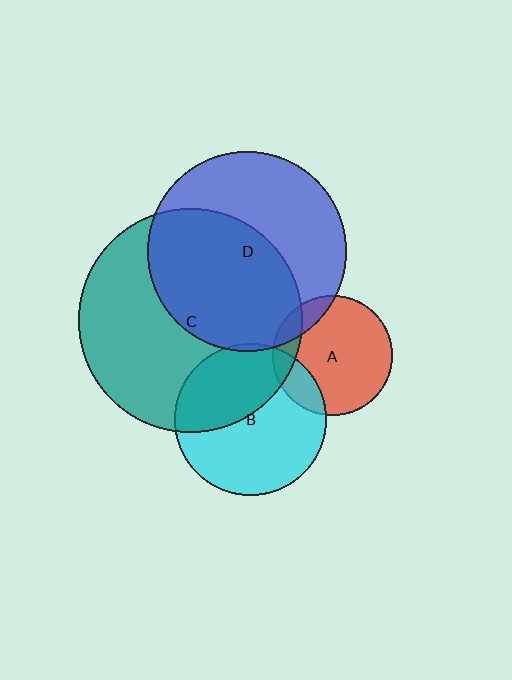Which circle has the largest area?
Circle C (teal).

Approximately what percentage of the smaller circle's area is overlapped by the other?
Approximately 40%.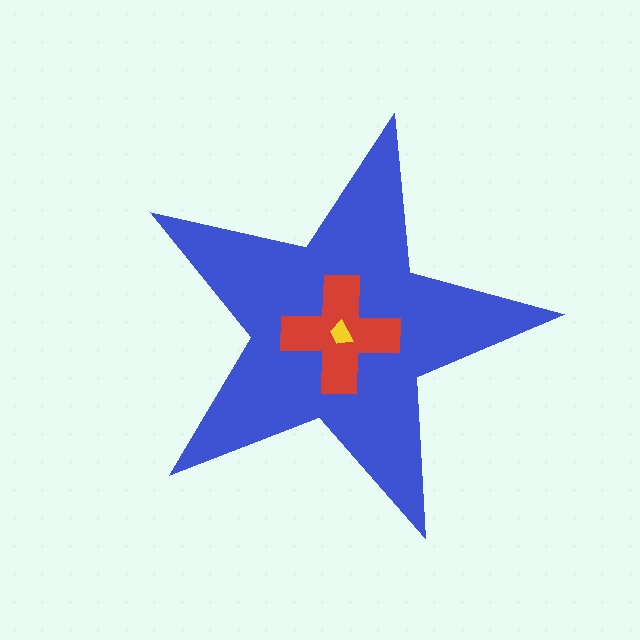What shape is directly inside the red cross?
The yellow trapezoid.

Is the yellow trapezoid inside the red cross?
Yes.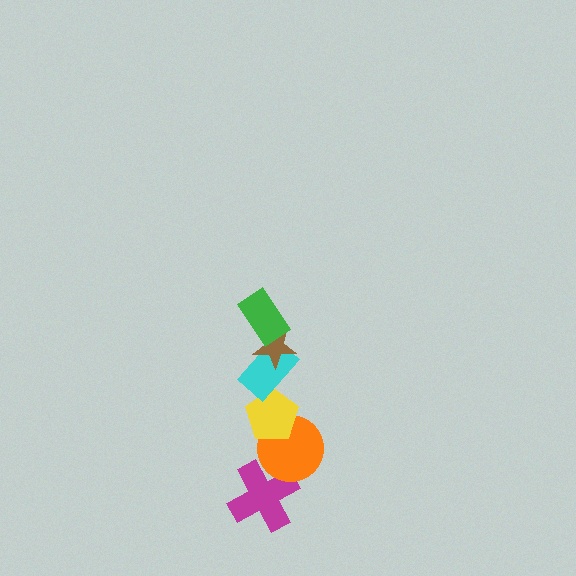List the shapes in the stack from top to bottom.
From top to bottom: the green rectangle, the brown star, the cyan rectangle, the yellow pentagon, the orange circle, the magenta cross.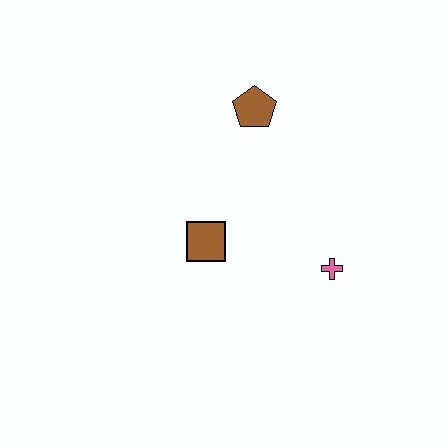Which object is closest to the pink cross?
The brown square is closest to the pink cross.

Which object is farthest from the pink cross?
The brown pentagon is farthest from the pink cross.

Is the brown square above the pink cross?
Yes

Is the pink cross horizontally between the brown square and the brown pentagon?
No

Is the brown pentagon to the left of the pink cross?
Yes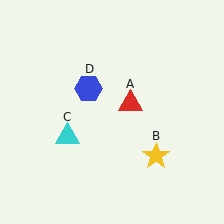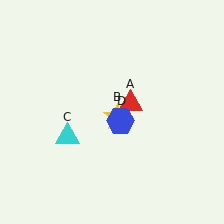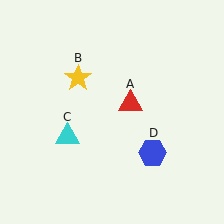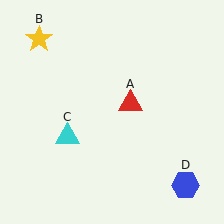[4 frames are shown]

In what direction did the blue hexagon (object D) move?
The blue hexagon (object D) moved down and to the right.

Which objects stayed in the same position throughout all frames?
Red triangle (object A) and cyan triangle (object C) remained stationary.